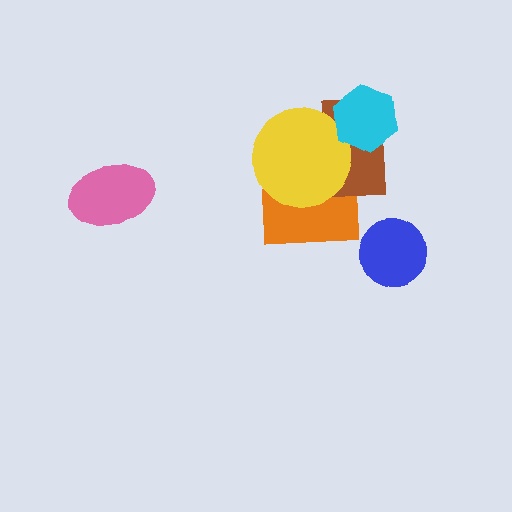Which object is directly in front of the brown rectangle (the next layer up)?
The yellow circle is directly in front of the brown rectangle.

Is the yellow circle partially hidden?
Yes, it is partially covered by another shape.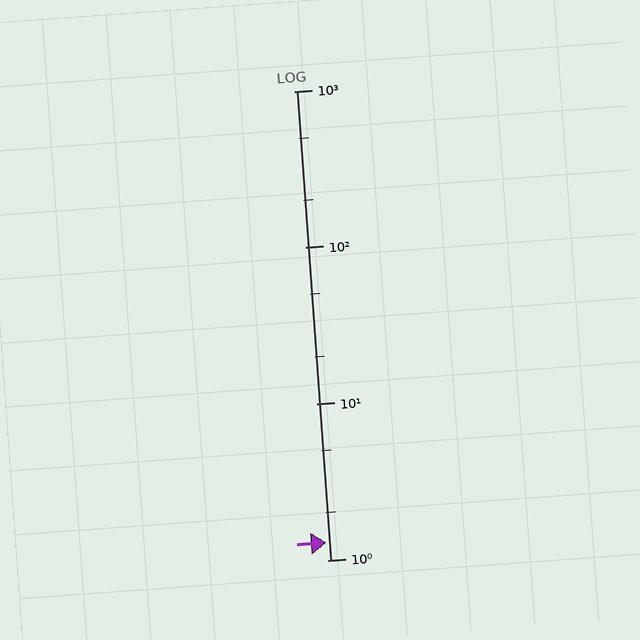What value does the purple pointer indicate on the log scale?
The pointer indicates approximately 1.3.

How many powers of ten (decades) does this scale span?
The scale spans 3 decades, from 1 to 1000.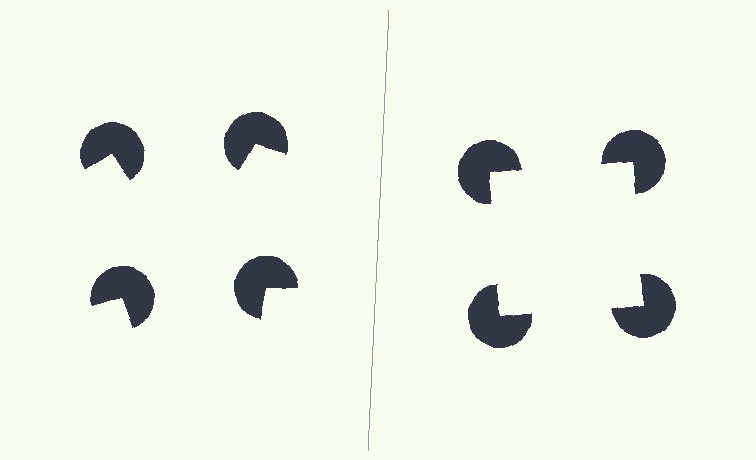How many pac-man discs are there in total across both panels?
8 — 4 on each side.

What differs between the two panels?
The pac-man discs are positioned identically on both sides; only the wedge orientations differ. On the right they align to a square; on the left they are misaligned.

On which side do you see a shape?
An illusory square appears on the right side. On the left side the wedge cuts are rotated, so no coherent shape forms.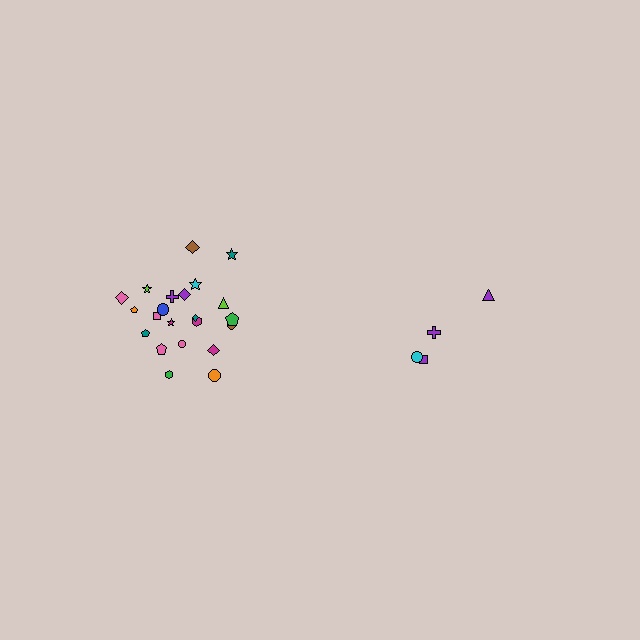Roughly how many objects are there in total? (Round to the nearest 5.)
Roughly 25 objects in total.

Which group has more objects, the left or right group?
The left group.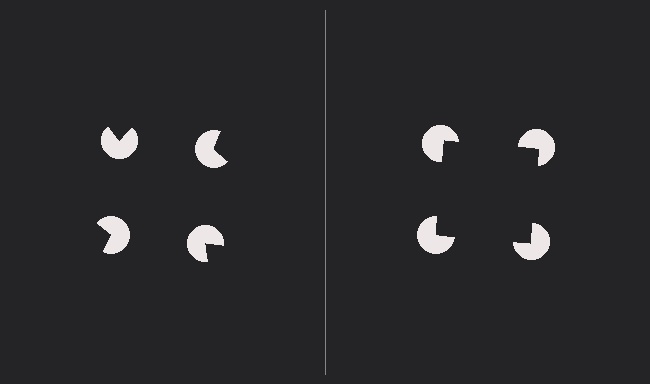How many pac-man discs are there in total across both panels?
8 — 4 on each side.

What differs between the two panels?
The pac-man discs are positioned identically on both sides; only the wedge orientations differ. On the right they align to a square; on the left they are misaligned.